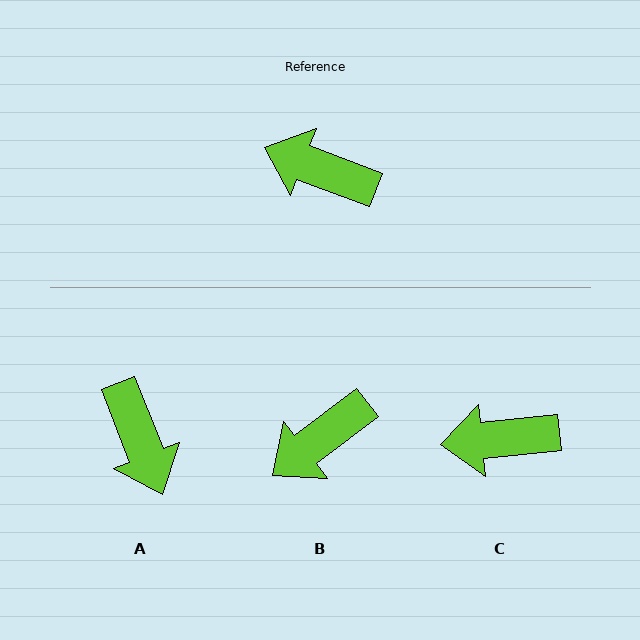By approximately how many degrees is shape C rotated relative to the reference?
Approximately 27 degrees counter-clockwise.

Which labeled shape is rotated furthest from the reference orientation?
A, about 133 degrees away.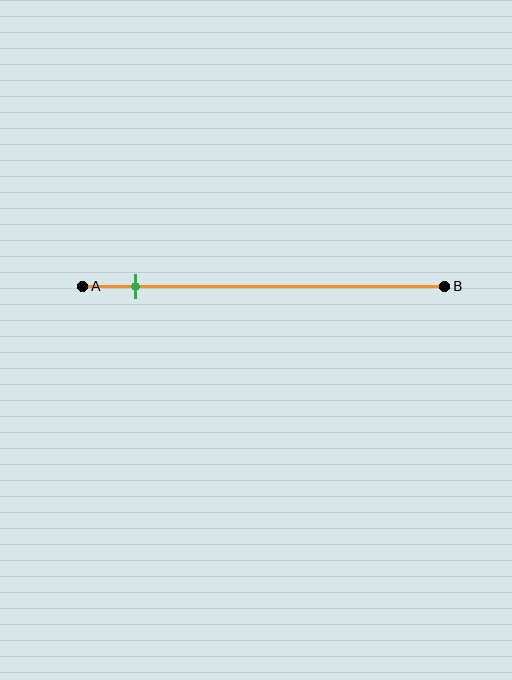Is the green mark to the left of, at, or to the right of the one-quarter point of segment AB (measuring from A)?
The green mark is to the left of the one-quarter point of segment AB.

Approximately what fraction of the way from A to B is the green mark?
The green mark is approximately 15% of the way from A to B.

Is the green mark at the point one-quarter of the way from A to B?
No, the mark is at about 15% from A, not at the 25% one-quarter point.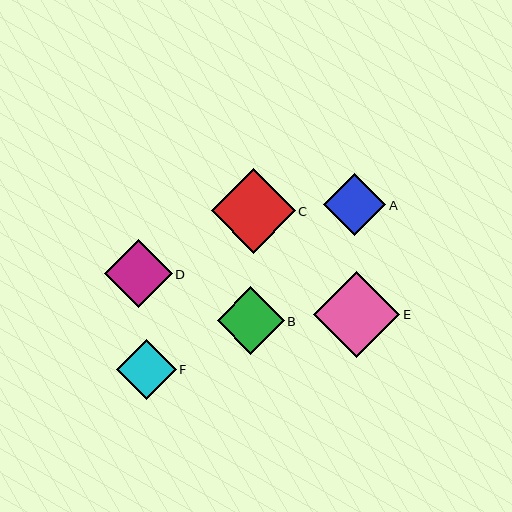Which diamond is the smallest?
Diamond F is the smallest with a size of approximately 60 pixels.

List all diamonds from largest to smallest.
From largest to smallest: E, C, D, B, A, F.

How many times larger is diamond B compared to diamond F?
Diamond B is approximately 1.1 times the size of diamond F.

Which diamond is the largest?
Diamond E is the largest with a size of approximately 86 pixels.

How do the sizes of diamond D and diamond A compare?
Diamond D and diamond A are approximately the same size.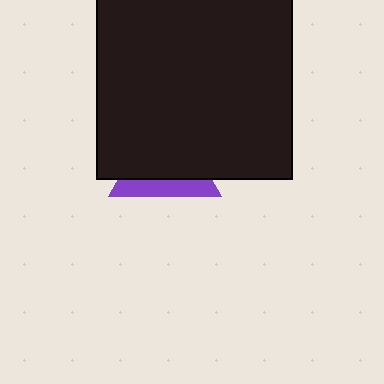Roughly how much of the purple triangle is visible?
A small part of it is visible (roughly 33%).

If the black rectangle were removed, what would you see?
You would see the complete purple triangle.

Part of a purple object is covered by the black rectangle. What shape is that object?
It is a triangle.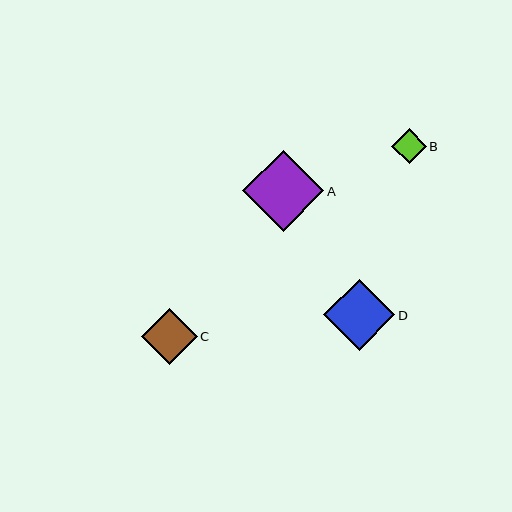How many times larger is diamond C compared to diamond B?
Diamond C is approximately 1.6 times the size of diamond B.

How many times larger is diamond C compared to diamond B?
Diamond C is approximately 1.6 times the size of diamond B.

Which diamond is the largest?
Diamond A is the largest with a size of approximately 81 pixels.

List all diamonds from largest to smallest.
From largest to smallest: A, D, C, B.